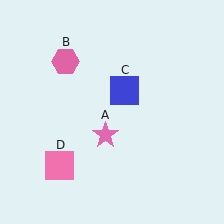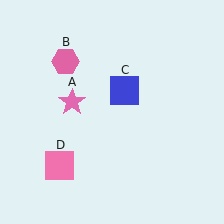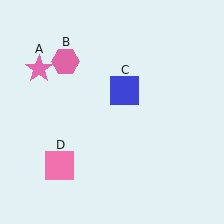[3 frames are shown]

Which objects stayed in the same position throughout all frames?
Pink hexagon (object B) and blue square (object C) and pink square (object D) remained stationary.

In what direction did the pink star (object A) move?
The pink star (object A) moved up and to the left.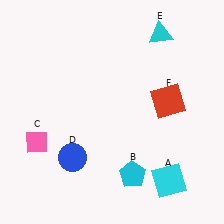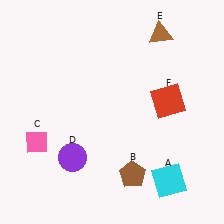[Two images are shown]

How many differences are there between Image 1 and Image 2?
There are 3 differences between the two images.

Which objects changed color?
B changed from cyan to brown. D changed from blue to purple. E changed from cyan to brown.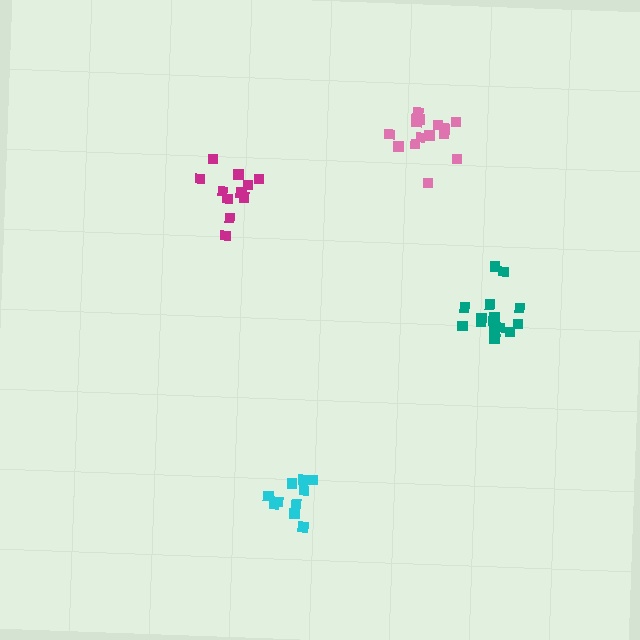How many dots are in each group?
Group 1: 15 dots, Group 2: 11 dots, Group 3: 10 dots, Group 4: 15 dots (51 total).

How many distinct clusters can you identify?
There are 4 distinct clusters.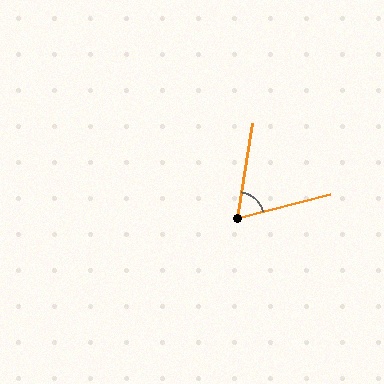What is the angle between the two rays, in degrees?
Approximately 66 degrees.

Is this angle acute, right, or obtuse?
It is acute.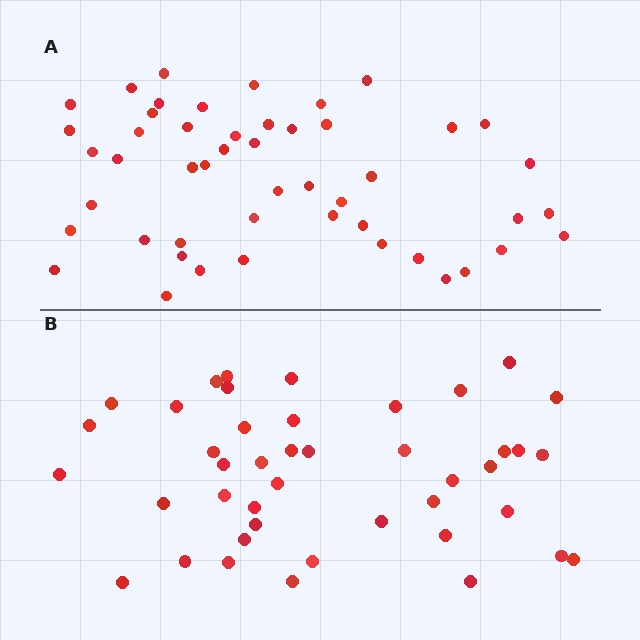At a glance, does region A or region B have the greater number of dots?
Region A (the top region) has more dots.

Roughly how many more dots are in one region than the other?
Region A has about 6 more dots than region B.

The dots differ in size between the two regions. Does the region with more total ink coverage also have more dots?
No. Region B has more total ink coverage because its dots are larger, but region A actually contains more individual dots. Total area can be misleading — the number of items is what matters here.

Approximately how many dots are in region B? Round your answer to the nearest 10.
About 40 dots. (The exact count is 43, which rounds to 40.)